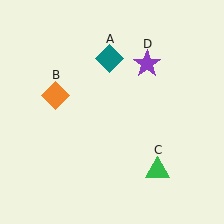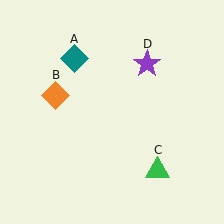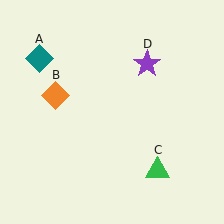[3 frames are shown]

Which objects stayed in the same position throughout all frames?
Orange diamond (object B) and green triangle (object C) and purple star (object D) remained stationary.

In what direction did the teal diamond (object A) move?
The teal diamond (object A) moved left.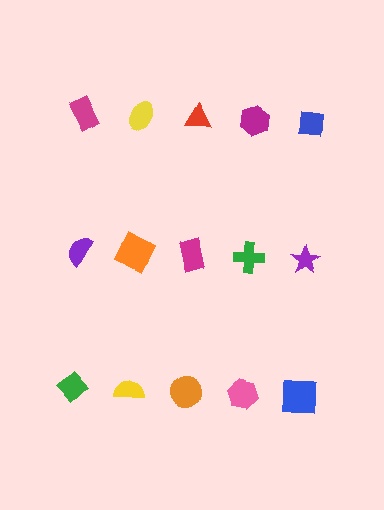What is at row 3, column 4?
A pink hexagon.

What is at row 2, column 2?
An orange square.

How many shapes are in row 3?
5 shapes.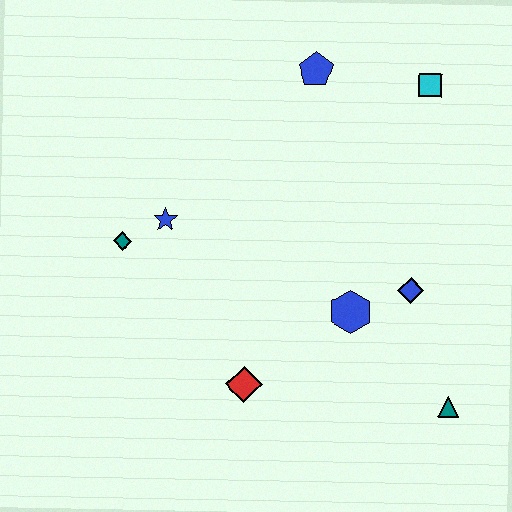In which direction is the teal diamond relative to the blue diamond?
The teal diamond is to the left of the blue diamond.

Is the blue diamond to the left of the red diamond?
No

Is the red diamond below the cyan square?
Yes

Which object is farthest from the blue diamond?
The teal diamond is farthest from the blue diamond.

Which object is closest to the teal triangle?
The blue diamond is closest to the teal triangle.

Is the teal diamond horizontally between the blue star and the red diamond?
No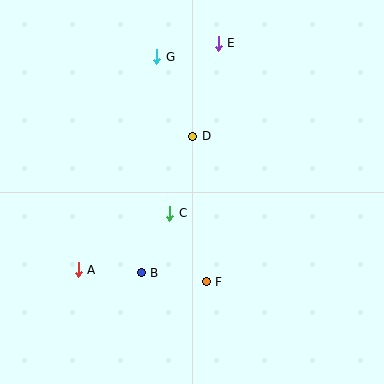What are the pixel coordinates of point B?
Point B is at (141, 273).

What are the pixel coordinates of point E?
Point E is at (218, 43).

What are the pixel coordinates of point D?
Point D is at (193, 136).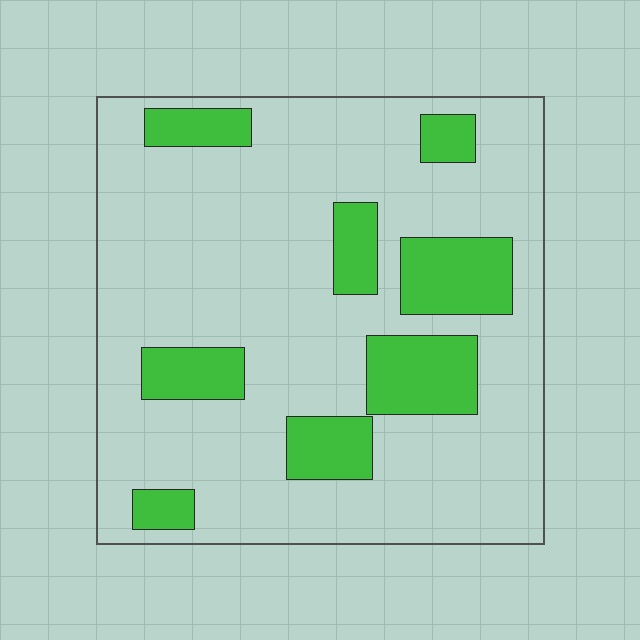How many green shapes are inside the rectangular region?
8.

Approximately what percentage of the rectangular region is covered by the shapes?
Approximately 20%.